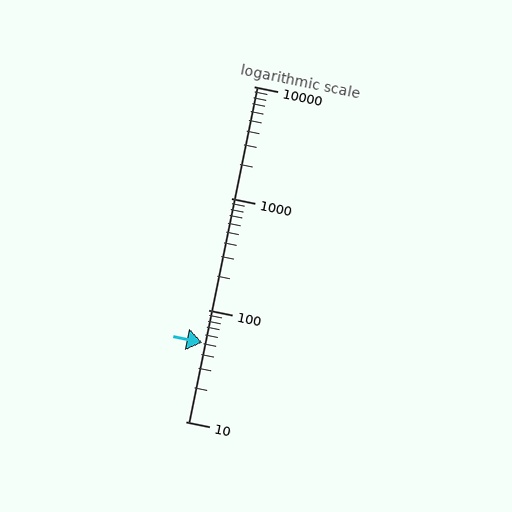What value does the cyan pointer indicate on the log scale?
The pointer indicates approximately 51.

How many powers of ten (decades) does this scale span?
The scale spans 3 decades, from 10 to 10000.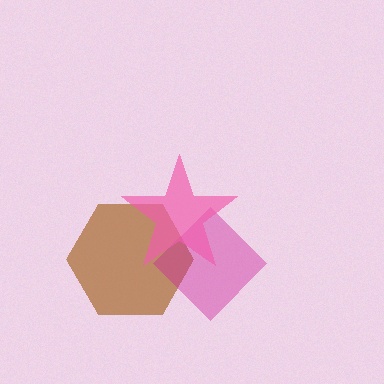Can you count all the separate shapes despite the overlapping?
Yes, there are 3 separate shapes.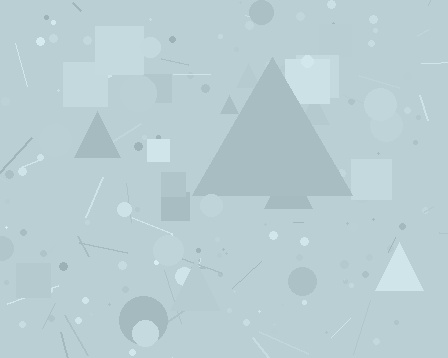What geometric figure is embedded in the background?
A triangle is embedded in the background.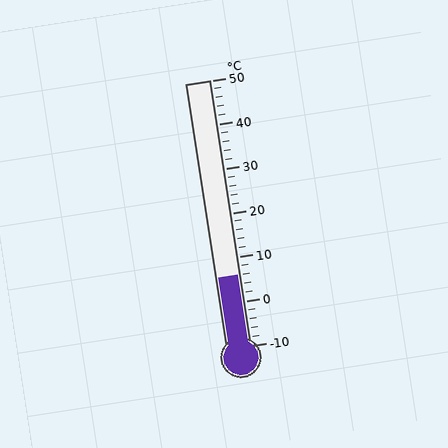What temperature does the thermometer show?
The thermometer shows approximately 6°C.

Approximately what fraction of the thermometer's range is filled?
The thermometer is filled to approximately 25% of its range.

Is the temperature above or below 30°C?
The temperature is below 30°C.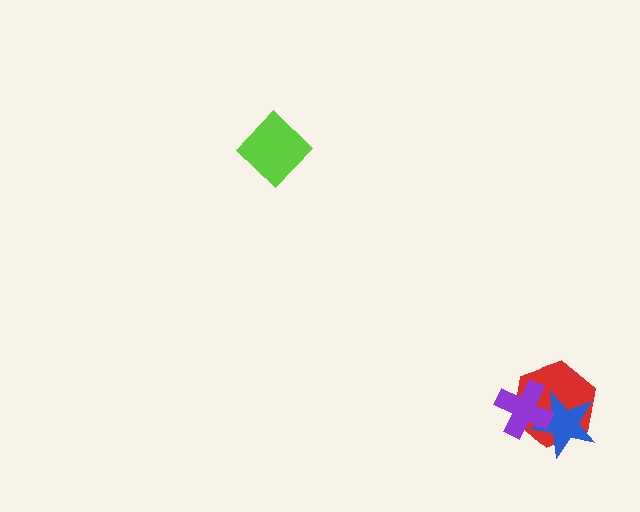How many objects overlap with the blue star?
2 objects overlap with the blue star.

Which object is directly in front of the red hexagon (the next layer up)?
The blue star is directly in front of the red hexagon.